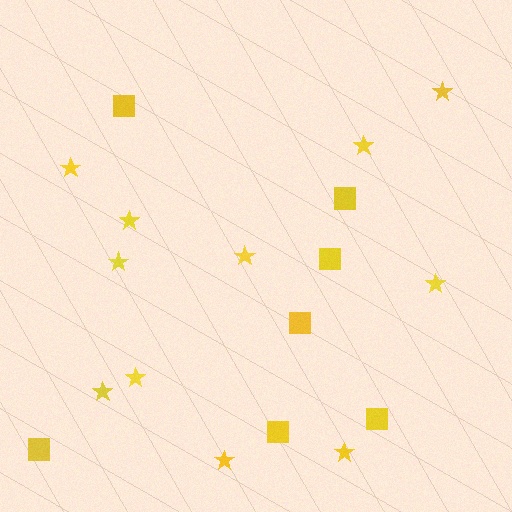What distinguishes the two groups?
There are 2 groups: one group of stars (11) and one group of squares (7).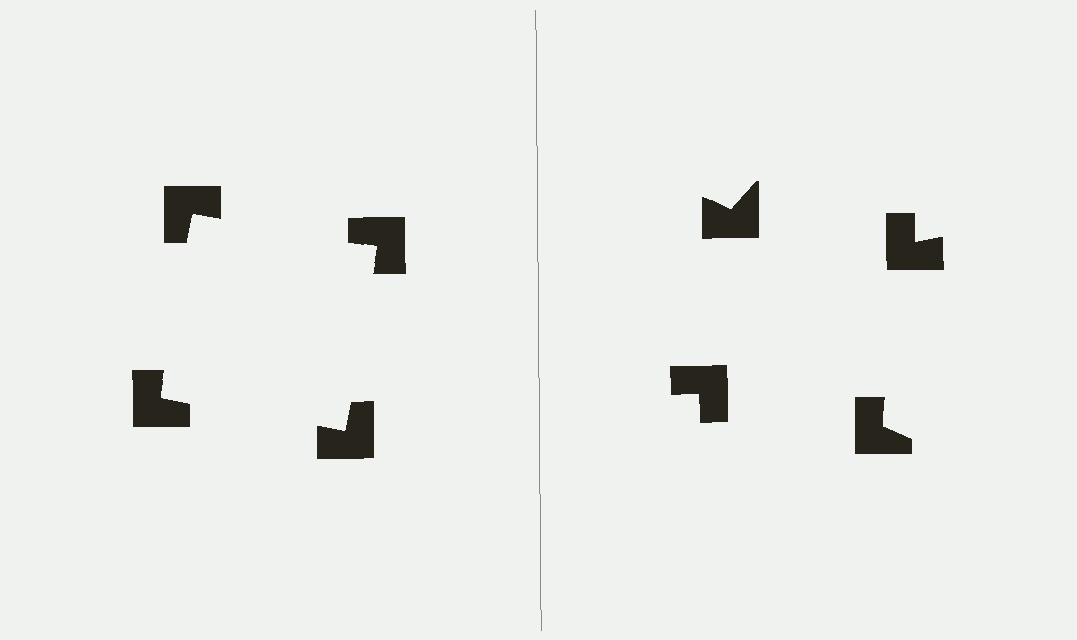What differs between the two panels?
The notched squares are positioned identically on both sides; only the wedge orientations differ. On the left they align to a square; on the right they are misaligned.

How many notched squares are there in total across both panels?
8 — 4 on each side.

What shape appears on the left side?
An illusory square.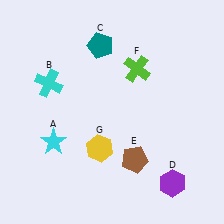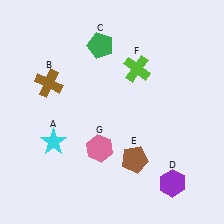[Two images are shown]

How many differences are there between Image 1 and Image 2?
There are 3 differences between the two images.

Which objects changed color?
B changed from cyan to brown. C changed from teal to green. G changed from yellow to pink.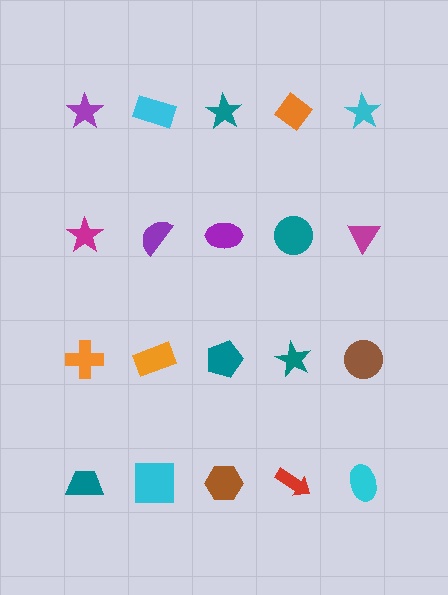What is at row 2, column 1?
A magenta star.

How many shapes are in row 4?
5 shapes.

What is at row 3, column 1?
An orange cross.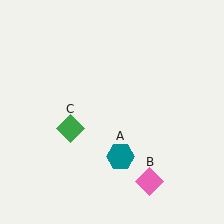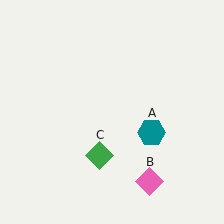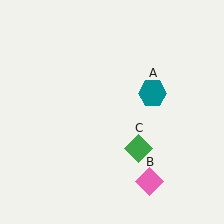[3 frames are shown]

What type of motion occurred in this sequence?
The teal hexagon (object A), green diamond (object C) rotated counterclockwise around the center of the scene.